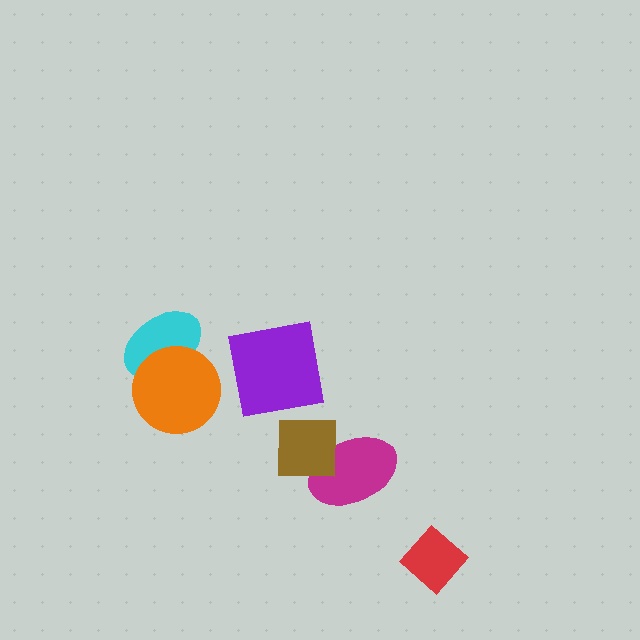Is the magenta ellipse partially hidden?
Yes, it is partially covered by another shape.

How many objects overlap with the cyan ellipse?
1 object overlaps with the cyan ellipse.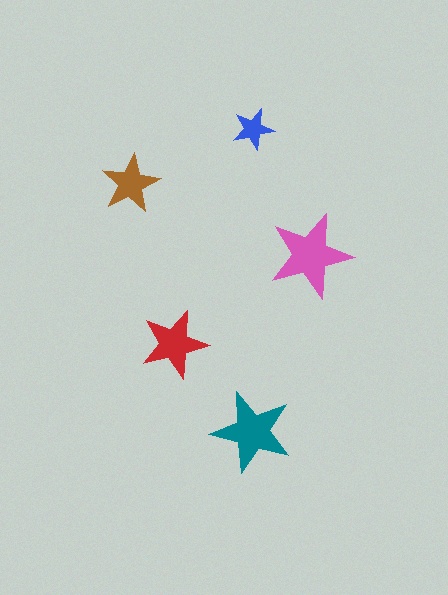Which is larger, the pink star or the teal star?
The pink one.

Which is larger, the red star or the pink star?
The pink one.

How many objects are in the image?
There are 5 objects in the image.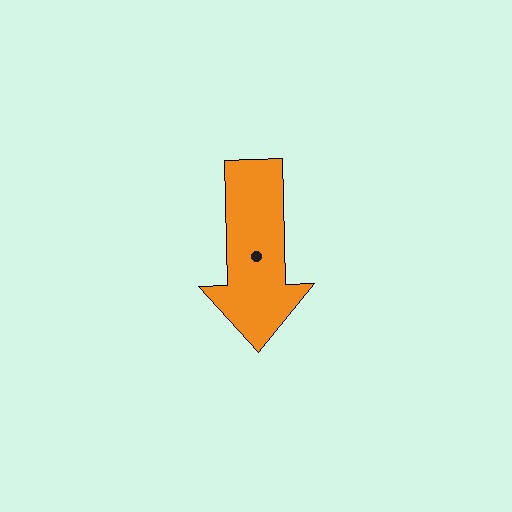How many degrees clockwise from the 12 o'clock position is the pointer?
Approximately 178 degrees.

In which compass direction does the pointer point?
South.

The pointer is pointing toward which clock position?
Roughly 6 o'clock.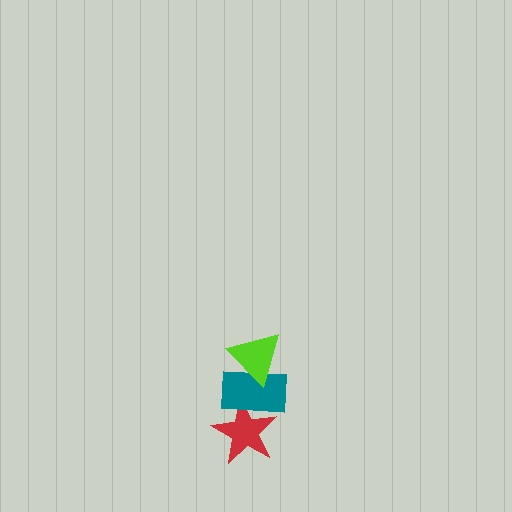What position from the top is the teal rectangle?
The teal rectangle is 2nd from the top.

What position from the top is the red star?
The red star is 3rd from the top.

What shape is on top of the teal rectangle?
The lime triangle is on top of the teal rectangle.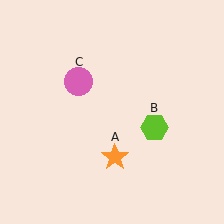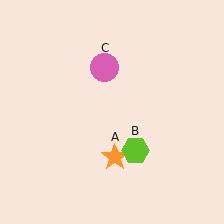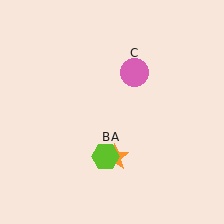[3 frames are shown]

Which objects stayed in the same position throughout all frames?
Orange star (object A) remained stationary.